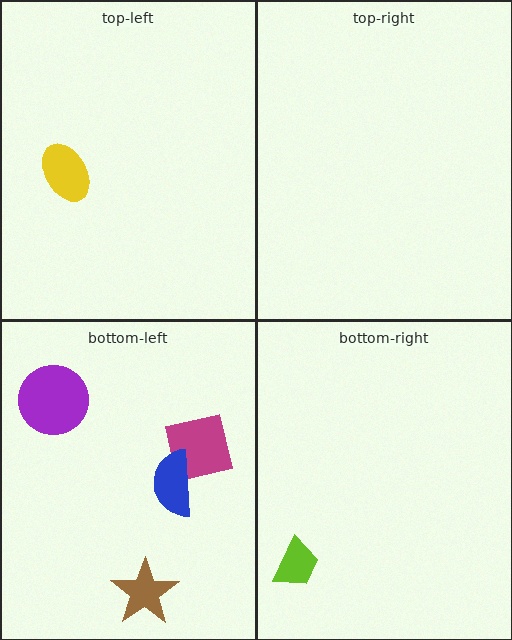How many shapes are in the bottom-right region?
1.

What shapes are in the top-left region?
The yellow ellipse.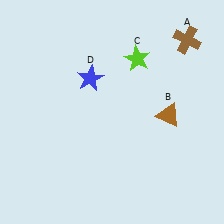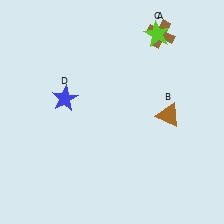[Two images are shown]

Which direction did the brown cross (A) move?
The brown cross (A) moved left.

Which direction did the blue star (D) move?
The blue star (D) moved left.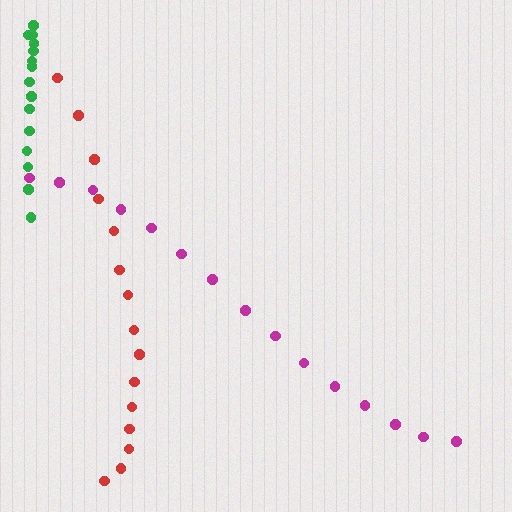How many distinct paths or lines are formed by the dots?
There are 3 distinct paths.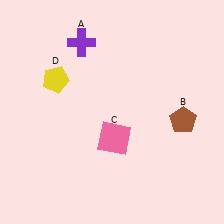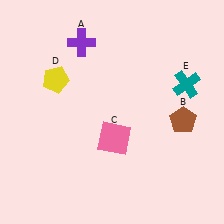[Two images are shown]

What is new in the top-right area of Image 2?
A teal cross (E) was added in the top-right area of Image 2.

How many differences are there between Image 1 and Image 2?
There is 1 difference between the two images.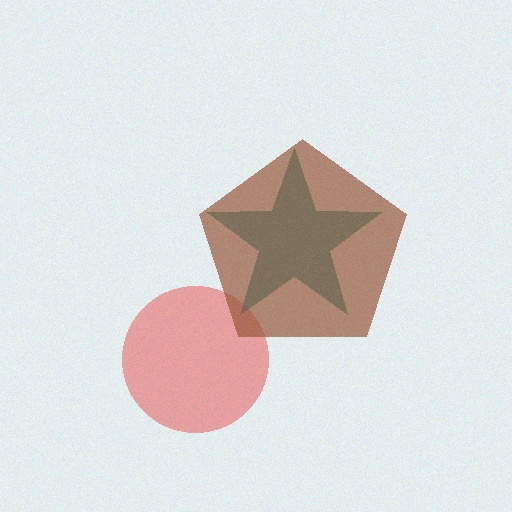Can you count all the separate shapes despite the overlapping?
Yes, there are 3 separate shapes.